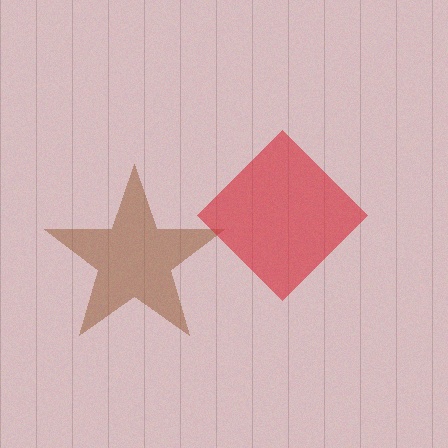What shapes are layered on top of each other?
The layered shapes are: a brown star, a red diamond.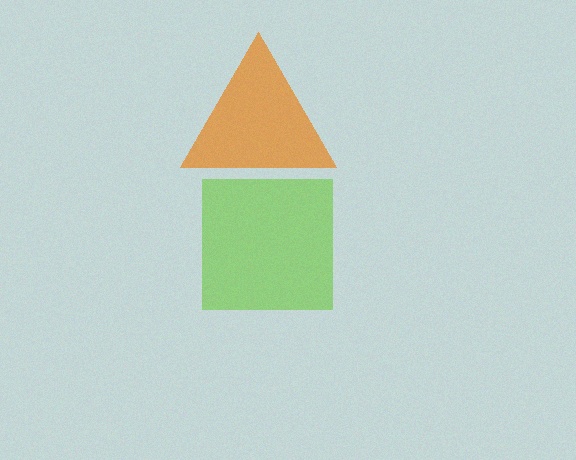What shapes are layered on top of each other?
The layered shapes are: a lime square, an orange triangle.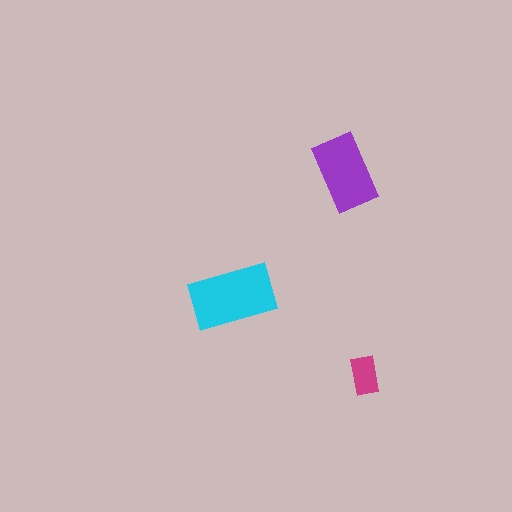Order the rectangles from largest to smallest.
the cyan one, the purple one, the magenta one.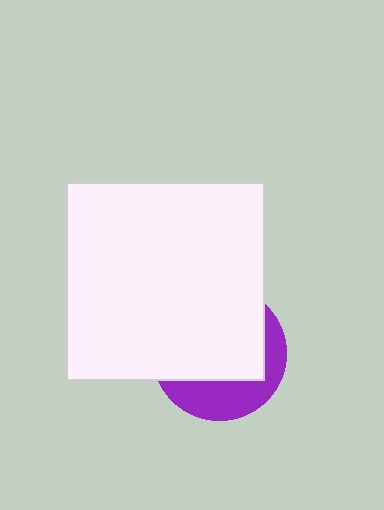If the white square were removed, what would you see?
You would see the complete purple circle.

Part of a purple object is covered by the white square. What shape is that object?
It is a circle.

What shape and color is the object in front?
The object in front is a white square.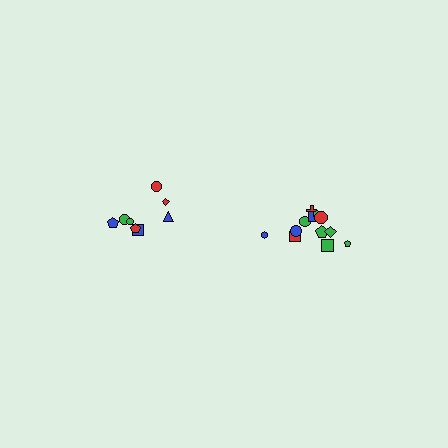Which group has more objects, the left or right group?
The right group.